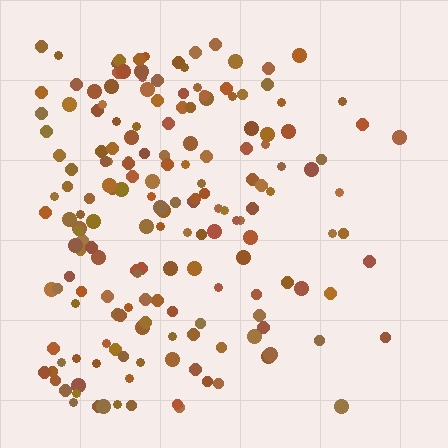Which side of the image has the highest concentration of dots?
The left.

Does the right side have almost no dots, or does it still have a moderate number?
Still a moderate number, just noticeably fewer than the left.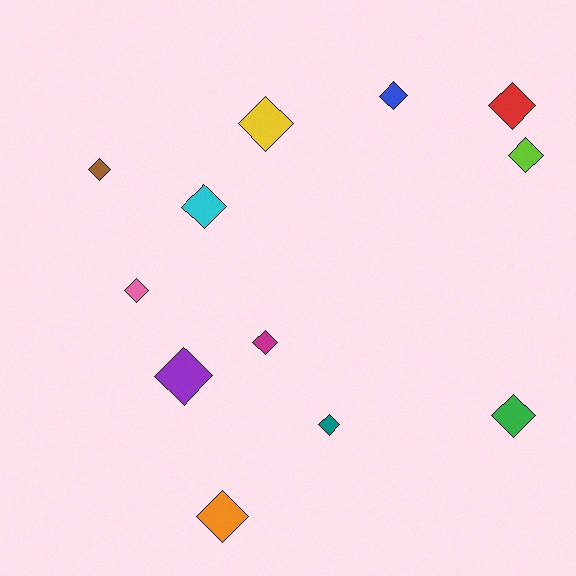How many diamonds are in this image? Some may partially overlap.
There are 12 diamonds.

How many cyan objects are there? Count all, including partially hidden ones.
There is 1 cyan object.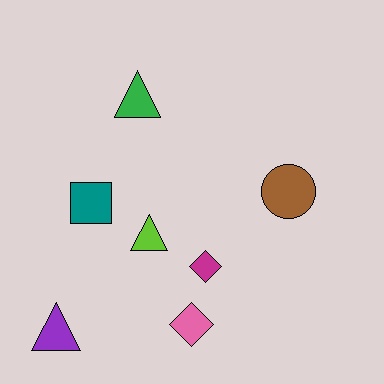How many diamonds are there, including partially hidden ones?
There are 2 diamonds.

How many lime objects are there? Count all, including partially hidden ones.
There is 1 lime object.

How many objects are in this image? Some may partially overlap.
There are 7 objects.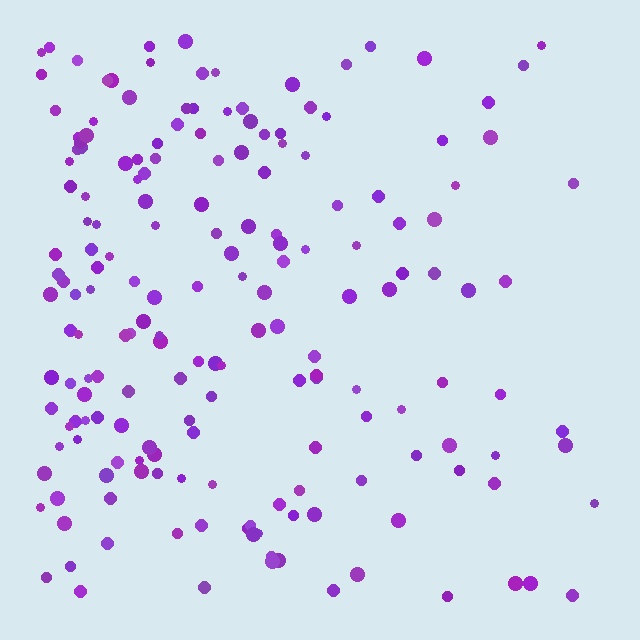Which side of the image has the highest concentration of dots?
The left.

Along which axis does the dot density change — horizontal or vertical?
Horizontal.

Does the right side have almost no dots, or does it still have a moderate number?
Still a moderate number, just noticeably fewer than the left.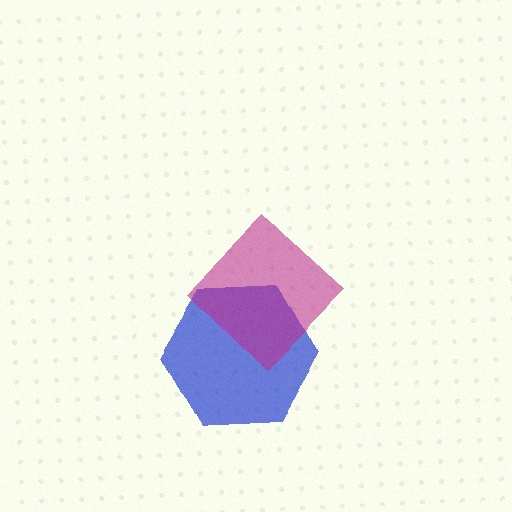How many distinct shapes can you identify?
There are 2 distinct shapes: a blue hexagon, a magenta diamond.